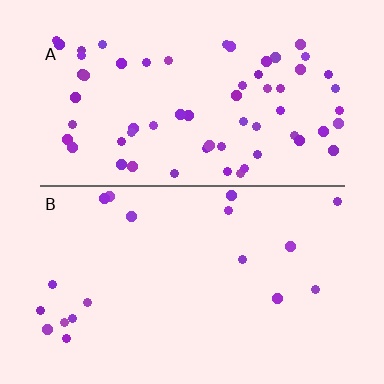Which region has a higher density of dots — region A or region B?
A (the top).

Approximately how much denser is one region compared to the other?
Approximately 3.4× — region A over region B.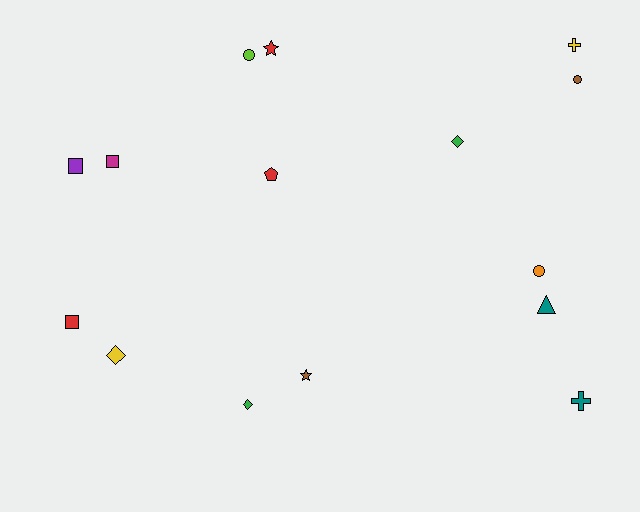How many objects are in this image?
There are 15 objects.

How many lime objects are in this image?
There is 1 lime object.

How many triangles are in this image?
There is 1 triangle.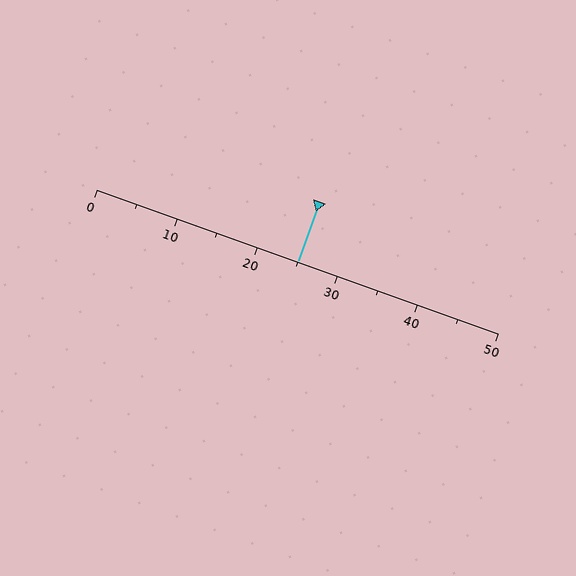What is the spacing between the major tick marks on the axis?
The major ticks are spaced 10 apart.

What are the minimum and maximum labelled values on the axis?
The axis runs from 0 to 50.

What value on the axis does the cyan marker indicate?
The marker indicates approximately 25.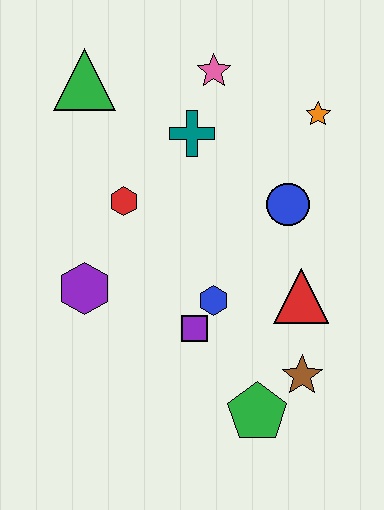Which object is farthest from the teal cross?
The green pentagon is farthest from the teal cross.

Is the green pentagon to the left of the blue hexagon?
No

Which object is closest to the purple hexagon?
The red hexagon is closest to the purple hexagon.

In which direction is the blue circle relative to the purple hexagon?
The blue circle is to the right of the purple hexagon.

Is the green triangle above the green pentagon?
Yes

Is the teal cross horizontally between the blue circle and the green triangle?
Yes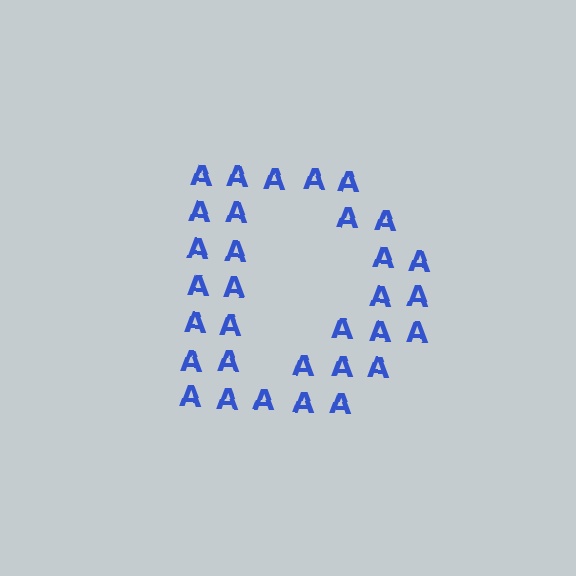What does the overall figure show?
The overall figure shows the letter D.